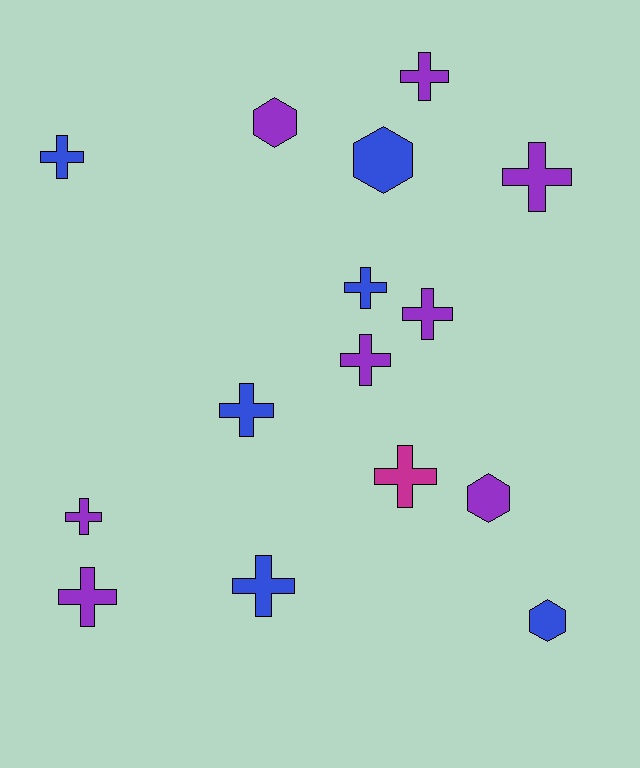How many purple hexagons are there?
There are 2 purple hexagons.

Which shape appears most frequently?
Cross, with 11 objects.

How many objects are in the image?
There are 15 objects.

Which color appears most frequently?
Purple, with 8 objects.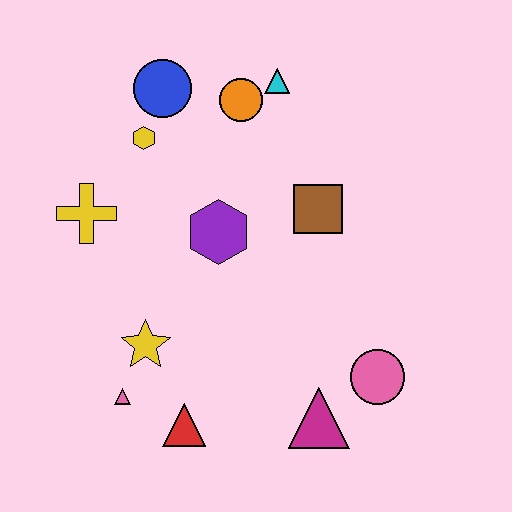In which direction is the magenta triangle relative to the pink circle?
The magenta triangle is to the left of the pink circle.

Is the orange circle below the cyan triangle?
Yes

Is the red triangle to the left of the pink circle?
Yes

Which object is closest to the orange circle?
The cyan triangle is closest to the orange circle.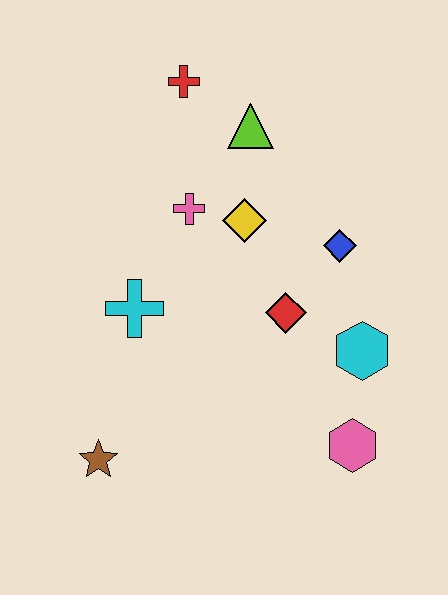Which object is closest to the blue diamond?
The red diamond is closest to the blue diamond.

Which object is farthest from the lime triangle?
The brown star is farthest from the lime triangle.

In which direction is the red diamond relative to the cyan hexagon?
The red diamond is to the left of the cyan hexagon.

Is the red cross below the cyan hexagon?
No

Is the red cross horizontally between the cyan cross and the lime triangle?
Yes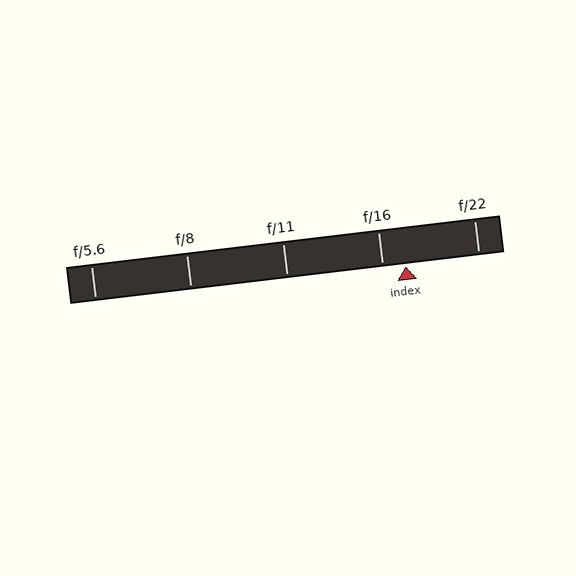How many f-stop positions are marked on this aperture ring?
There are 5 f-stop positions marked.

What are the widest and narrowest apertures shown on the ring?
The widest aperture shown is f/5.6 and the narrowest is f/22.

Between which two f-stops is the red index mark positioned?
The index mark is between f/16 and f/22.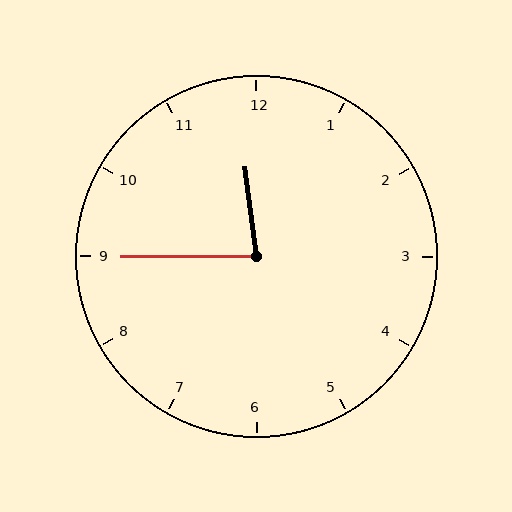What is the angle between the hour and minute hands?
Approximately 82 degrees.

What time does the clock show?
11:45.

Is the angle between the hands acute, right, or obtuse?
It is acute.